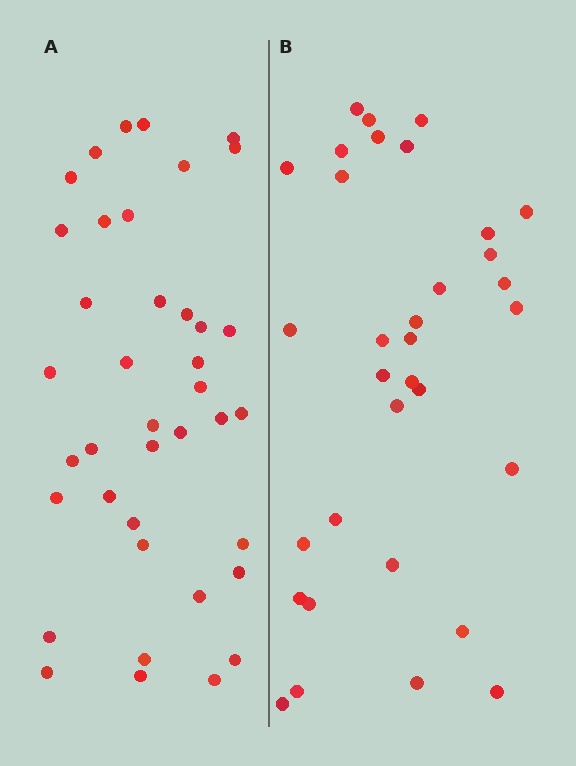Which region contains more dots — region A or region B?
Region A (the left region) has more dots.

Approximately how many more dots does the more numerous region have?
Region A has about 6 more dots than region B.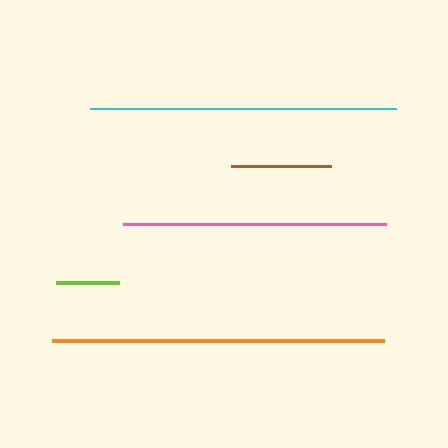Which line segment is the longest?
The orange line is the longest at approximately 331 pixels.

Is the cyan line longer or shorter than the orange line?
The orange line is longer than the cyan line.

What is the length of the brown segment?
The brown segment is approximately 100 pixels long.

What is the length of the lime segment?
The lime segment is approximately 63 pixels long.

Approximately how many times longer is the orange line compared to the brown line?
The orange line is approximately 3.3 times the length of the brown line.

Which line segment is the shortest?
The lime line is the shortest at approximately 63 pixels.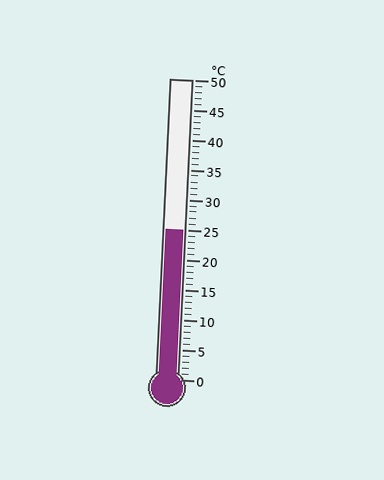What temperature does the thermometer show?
The thermometer shows approximately 25°C.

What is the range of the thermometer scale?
The thermometer scale ranges from 0°C to 50°C.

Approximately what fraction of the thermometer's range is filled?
The thermometer is filled to approximately 50% of its range.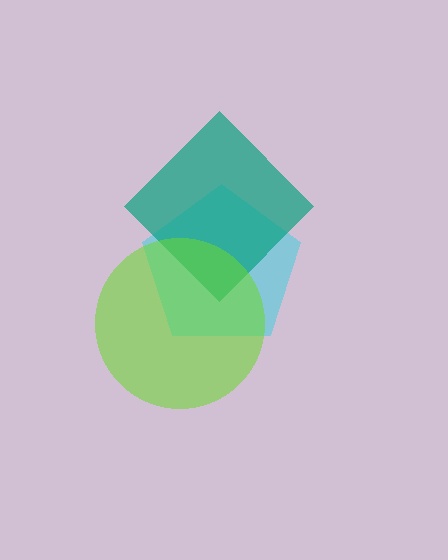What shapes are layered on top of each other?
The layered shapes are: a cyan pentagon, a teal diamond, a lime circle.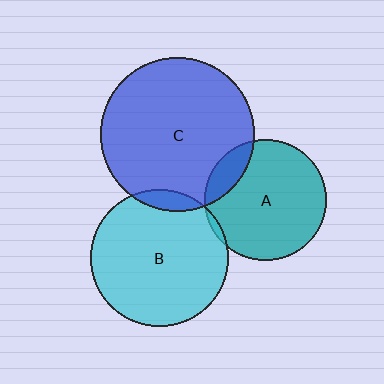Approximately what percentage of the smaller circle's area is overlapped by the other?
Approximately 5%.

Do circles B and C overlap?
Yes.